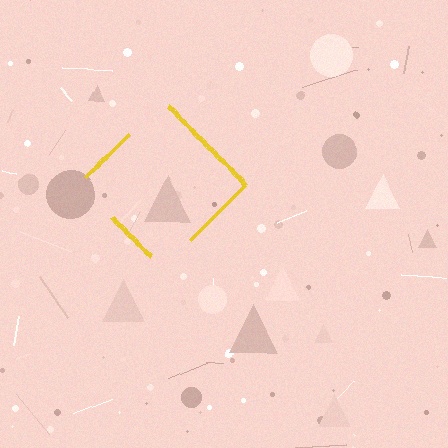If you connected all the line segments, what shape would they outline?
They would outline a diamond.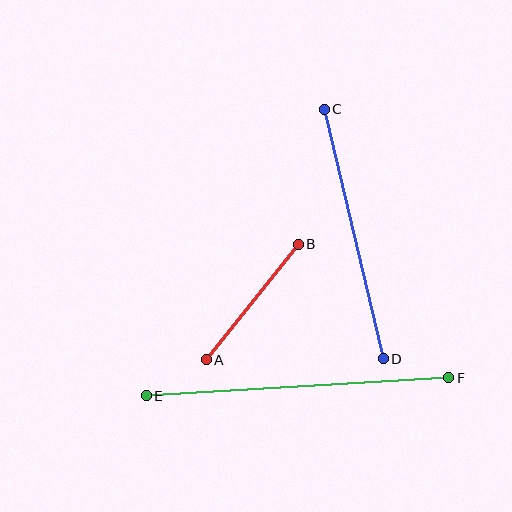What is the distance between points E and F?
The distance is approximately 303 pixels.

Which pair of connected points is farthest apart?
Points E and F are farthest apart.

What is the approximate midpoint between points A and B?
The midpoint is at approximately (252, 302) pixels.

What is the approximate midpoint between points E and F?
The midpoint is at approximately (297, 387) pixels.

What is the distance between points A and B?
The distance is approximately 148 pixels.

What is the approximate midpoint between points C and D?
The midpoint is at approximately (354, 234) pixels.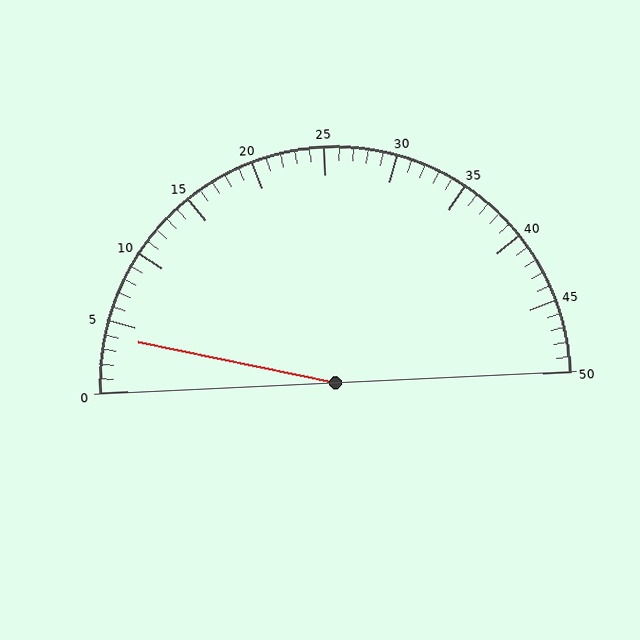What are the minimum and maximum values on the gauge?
The gauge ranges from 0 to 50.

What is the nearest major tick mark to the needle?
The nearest major tick mark is 5.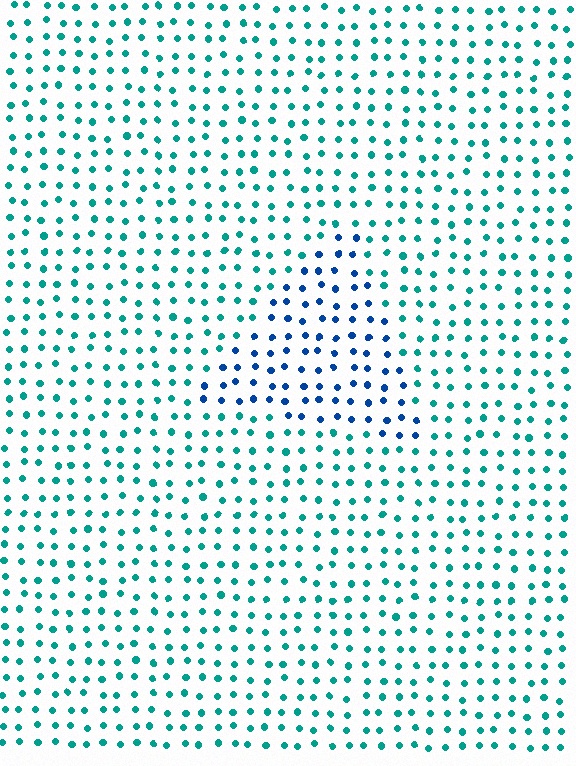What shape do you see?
I see a triangle.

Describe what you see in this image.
The image is filled with small teal elements in a uniform arrangement. A triangle-shaped region is visible where the elements are tinted to a slightly different hue, forming a subtle color boundary.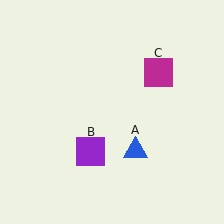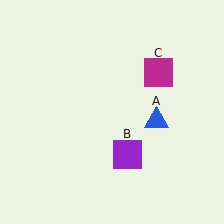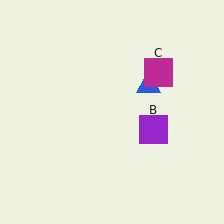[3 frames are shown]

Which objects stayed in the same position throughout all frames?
Magenta square (object C) remained stationary.